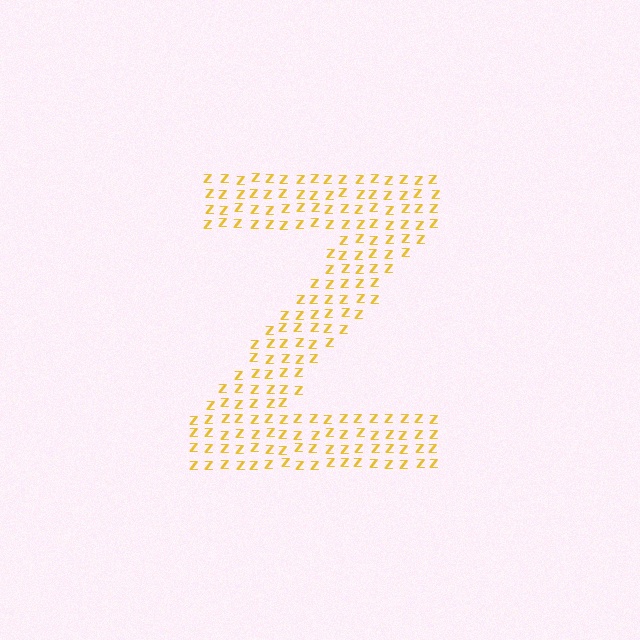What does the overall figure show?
The overall figure shows the letter Z.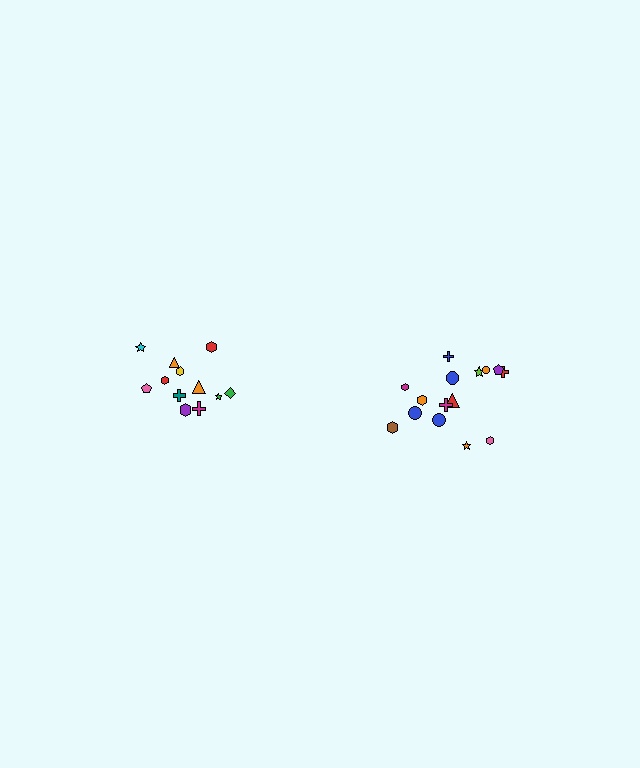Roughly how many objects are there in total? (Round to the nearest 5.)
Roughly 25 objects in total.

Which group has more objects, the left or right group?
The right group.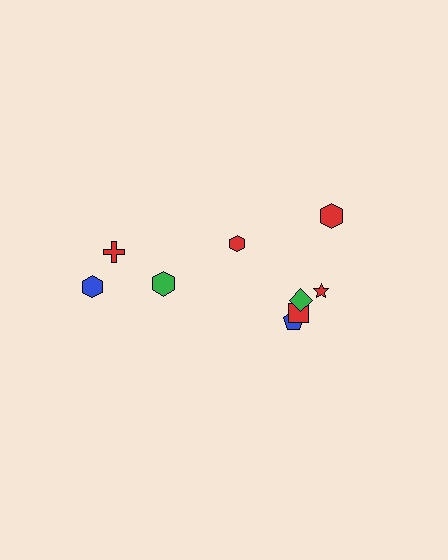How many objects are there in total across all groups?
There are 9 objects.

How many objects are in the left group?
There are 3 objects.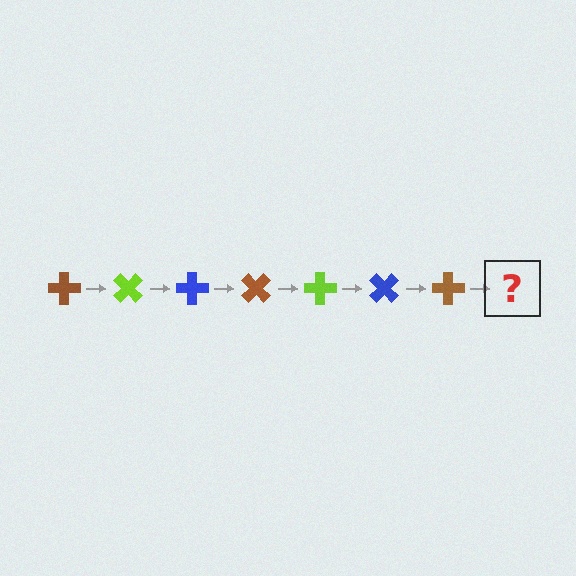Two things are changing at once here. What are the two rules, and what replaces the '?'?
The two rules are that it rotates 45 degrees each step and the color cycles through brown, lime, and blue. The '?' should be a lime cross, rotated 315 degrees from the start.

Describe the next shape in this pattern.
It should be a lime cross, rotated 315 degrees from the start.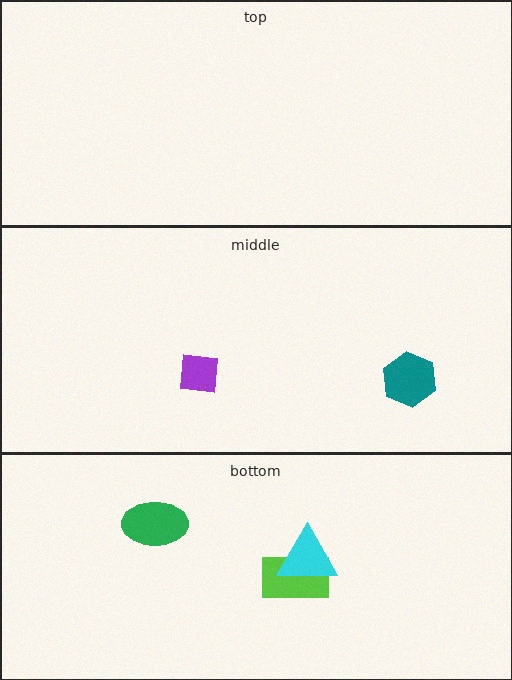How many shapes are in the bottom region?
3.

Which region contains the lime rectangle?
The bottom region.